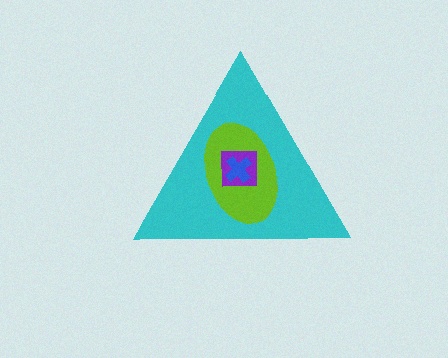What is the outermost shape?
The cyan triangle.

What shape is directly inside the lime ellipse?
The purple square.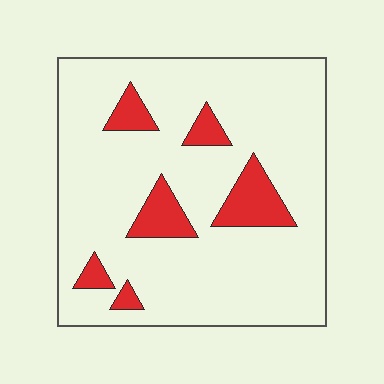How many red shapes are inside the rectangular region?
6.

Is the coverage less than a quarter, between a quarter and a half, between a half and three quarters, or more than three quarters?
Less than a quarter.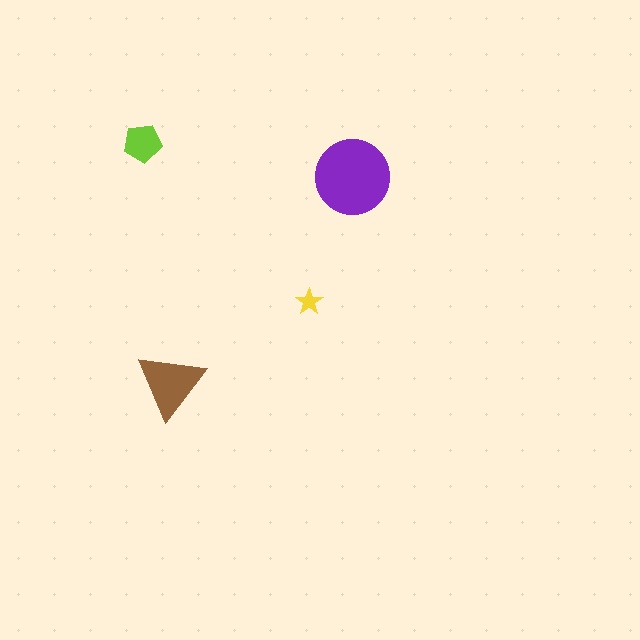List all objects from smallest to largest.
The yellow star, the lime pentagon, the brown triangle, the purple circle.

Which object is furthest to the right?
The purple circle is rightmost.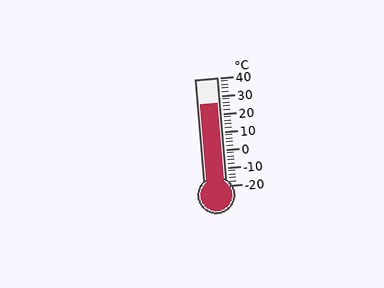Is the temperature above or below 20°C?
The temperature is above 20°C.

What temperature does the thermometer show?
The thermometer shows approximately 26°C.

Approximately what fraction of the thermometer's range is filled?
The thermometer is filled to approximately 75% of its range.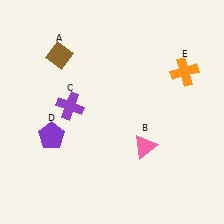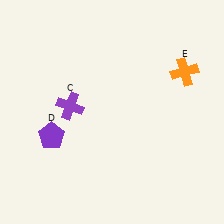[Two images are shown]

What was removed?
The pink triangle (B), the brown diamond (A) were removed in Image 2.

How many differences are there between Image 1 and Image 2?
There are 2 differences between the two images.